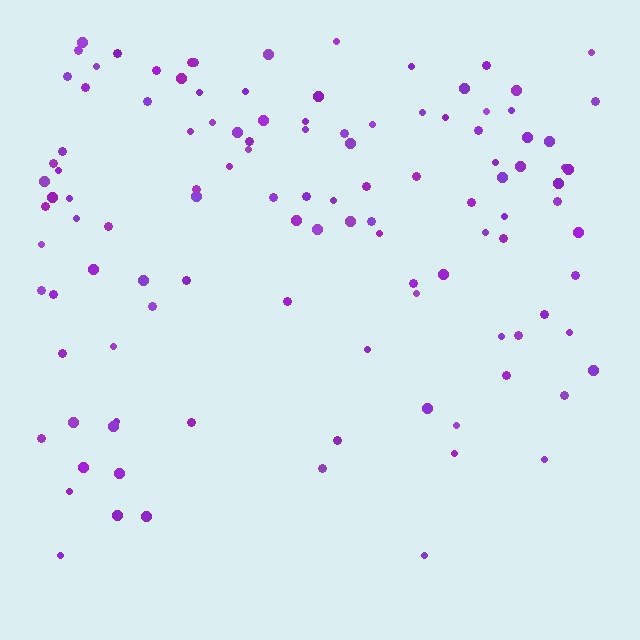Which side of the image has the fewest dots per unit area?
The bottom.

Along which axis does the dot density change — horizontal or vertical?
Vertical.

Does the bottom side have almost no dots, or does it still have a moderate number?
Still a moderate number, just noticeably fewer than the top.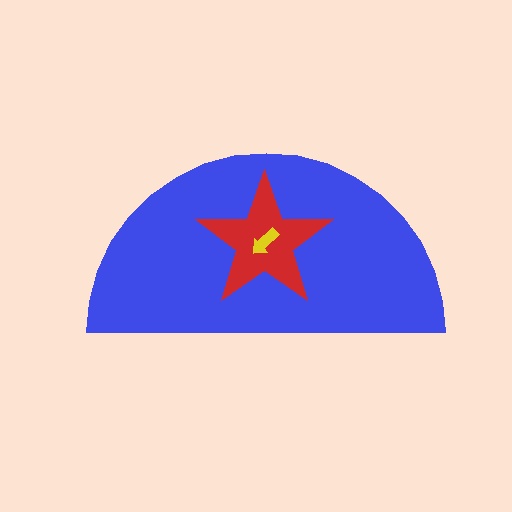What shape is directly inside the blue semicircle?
The red star.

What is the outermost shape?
The blue semicircle.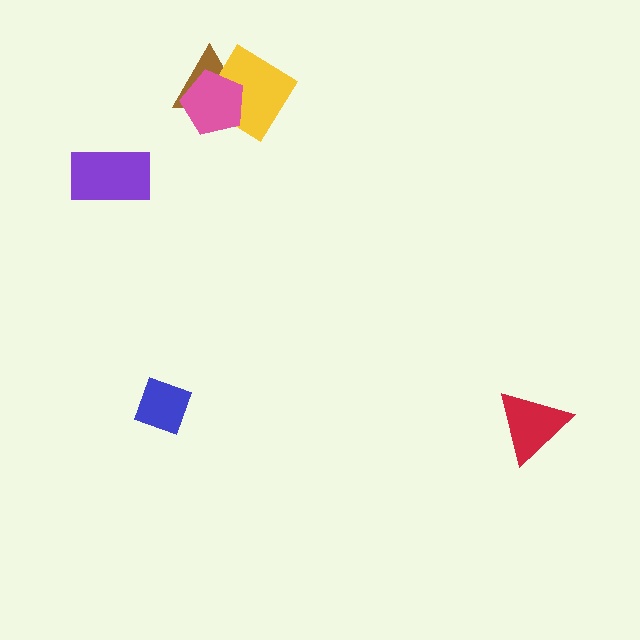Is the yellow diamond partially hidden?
Yes, it is partially covered by another shape.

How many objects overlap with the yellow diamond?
2 objects overlap with the yellow diamond.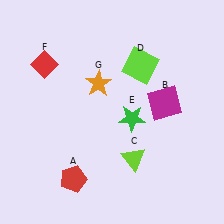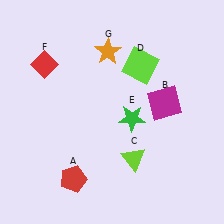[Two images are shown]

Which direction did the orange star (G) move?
The orange star (G) moved up.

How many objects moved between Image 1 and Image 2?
1 object moved between the two images.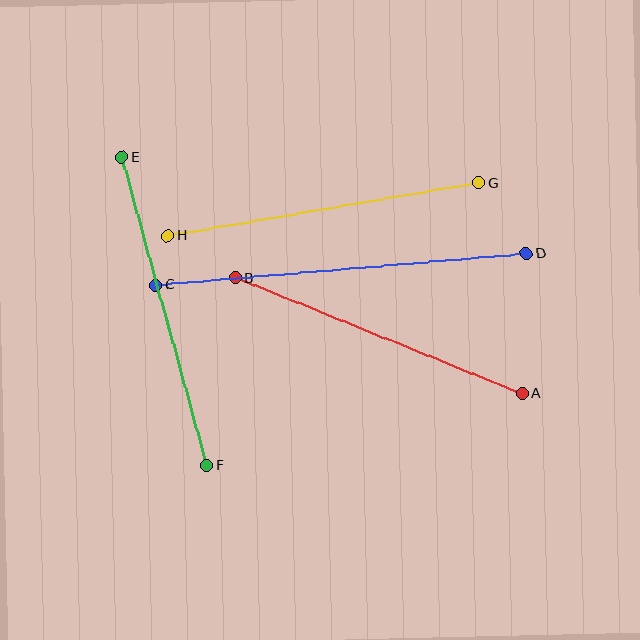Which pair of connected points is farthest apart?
Points C and D are farthest apart.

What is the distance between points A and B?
The distance is approximately 309 pixels.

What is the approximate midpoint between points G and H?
The midpoint is at approximately (323, 209) pixels.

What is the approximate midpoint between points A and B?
The midpoint is at approximately (379, 335) pixels.